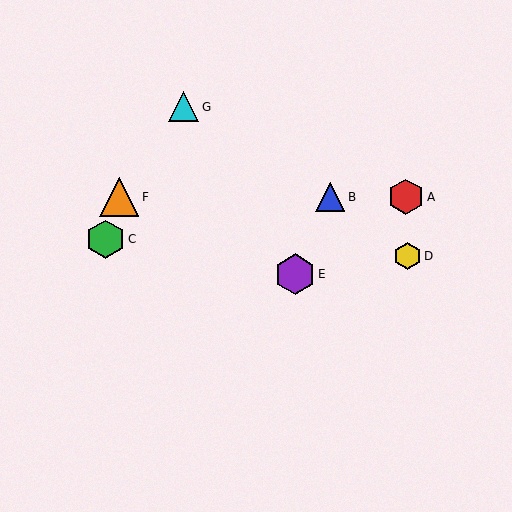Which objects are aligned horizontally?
Objects A, B, F are aligned horizontally.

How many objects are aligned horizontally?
3 objects (A, B, F) are aligned horizontally.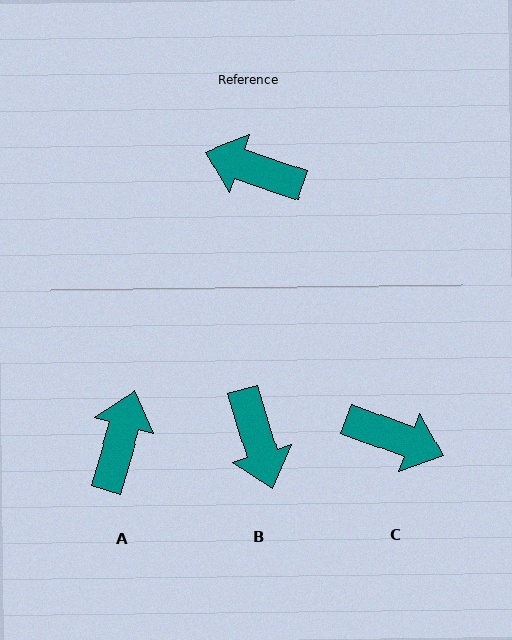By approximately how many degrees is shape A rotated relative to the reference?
Approximately 87 degrees clockwise.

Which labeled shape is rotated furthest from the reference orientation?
C, about 179 degrees away.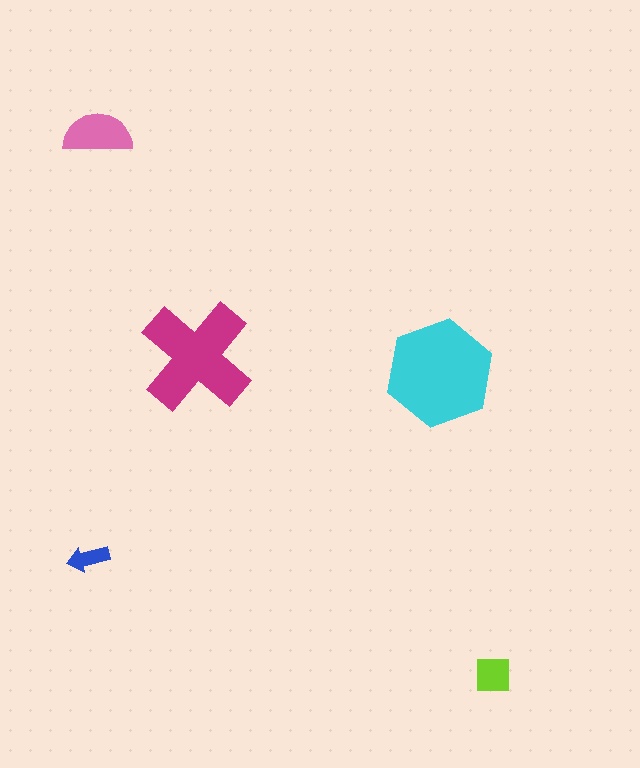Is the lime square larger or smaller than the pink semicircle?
Smaller.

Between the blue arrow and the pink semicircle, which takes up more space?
The pink semicircle.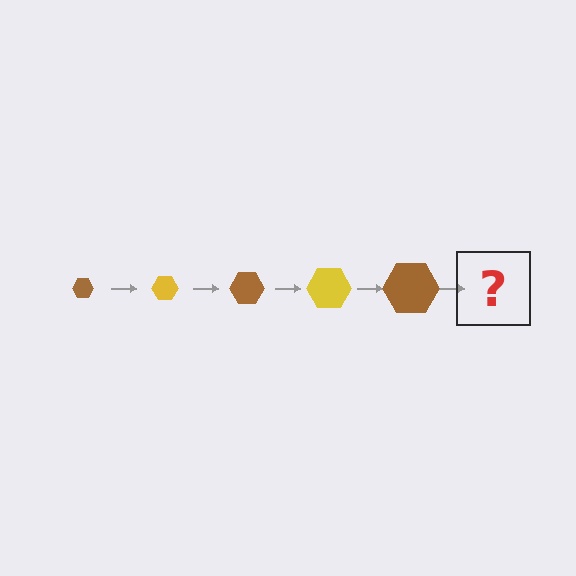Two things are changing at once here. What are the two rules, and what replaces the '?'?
The two rules are that the hexagon grows larger each step and the color cycles through brown and yellow. The '?' should be a yellow hexagon, larger than the previous one.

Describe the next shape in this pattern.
It should be a yellow hexagon, larger than the previous one.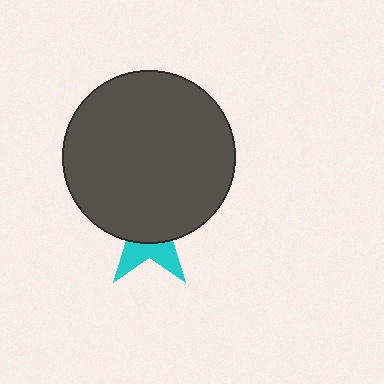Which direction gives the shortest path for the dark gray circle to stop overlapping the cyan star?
Moving up gives the shortest separation.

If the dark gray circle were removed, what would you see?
You would see the complete cyan star.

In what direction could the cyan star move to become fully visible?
The cyan star could move down. That would shift it out from behind the dark gray circle entirely.